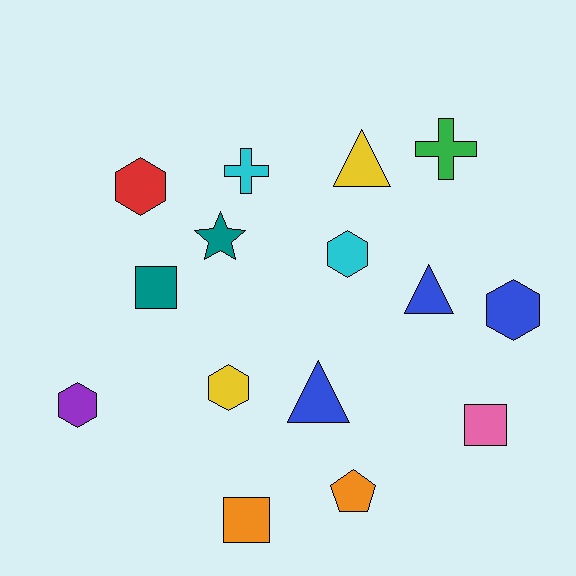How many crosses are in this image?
There are 2 crosses.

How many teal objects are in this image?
There are 2 teal objects.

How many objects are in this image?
There are 15 objects.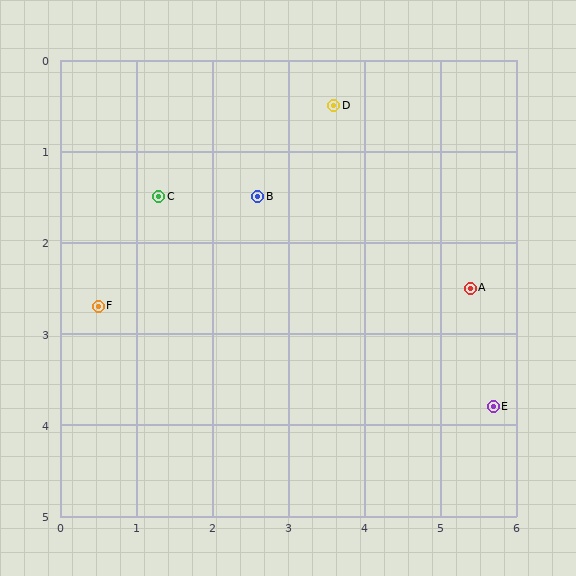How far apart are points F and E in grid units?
Points F and E are about 5.3 grid units apart.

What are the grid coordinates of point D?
Point D is at approximately (3.6, 0.5).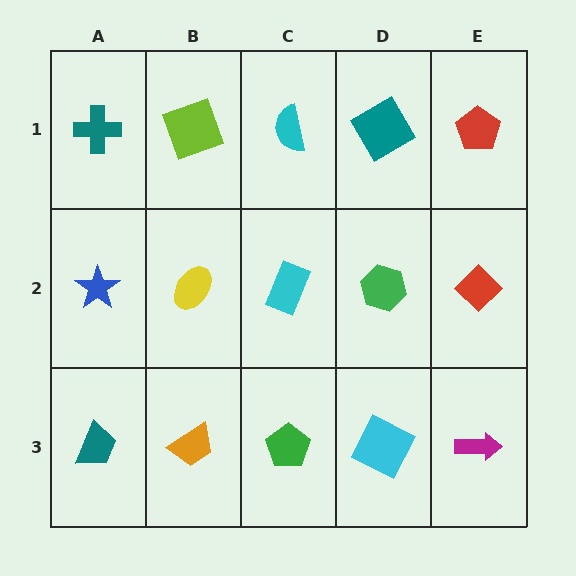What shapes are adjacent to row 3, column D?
A green hexagon (row 2, column D), a green pentagon (row 3, column C), a magenta arrow (row 3, column E).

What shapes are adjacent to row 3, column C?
A cyan rectangle (row 2, column C), an orange trapezoid (row 3, column B), a cyan square (row 3, column D).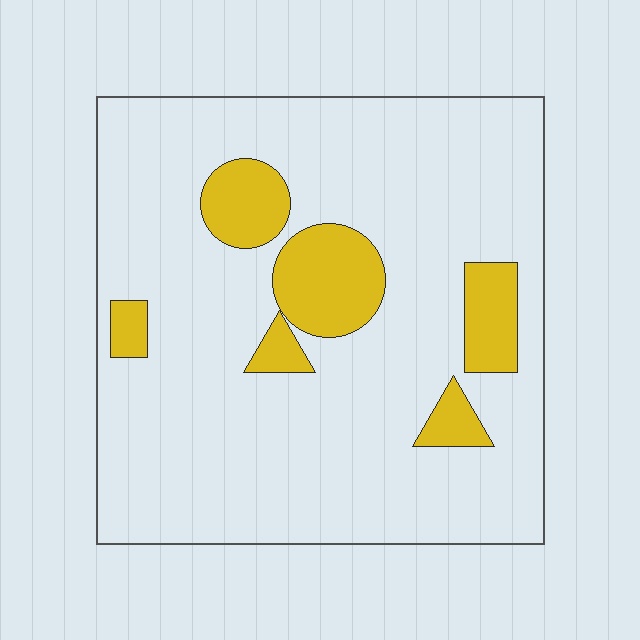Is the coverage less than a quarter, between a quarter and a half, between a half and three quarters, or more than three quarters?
Less than a quarter.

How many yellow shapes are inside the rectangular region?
6.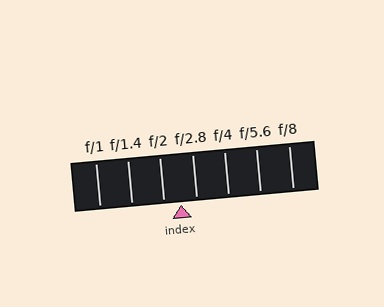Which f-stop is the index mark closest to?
The index mark is closest to f/2.8.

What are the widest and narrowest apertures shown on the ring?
The widest aperture shown is f/1 and the narrowest is f/8.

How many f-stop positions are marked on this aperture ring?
There are 7 f-stop positions marked.